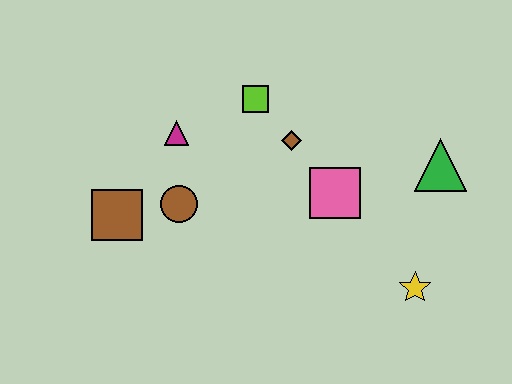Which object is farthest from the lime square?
The yellow star is farthest from the lime square.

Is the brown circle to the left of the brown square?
No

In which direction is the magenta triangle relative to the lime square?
The magenta triangle is to the left of the lime square.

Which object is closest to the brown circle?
The brown square is closest to the brown circle.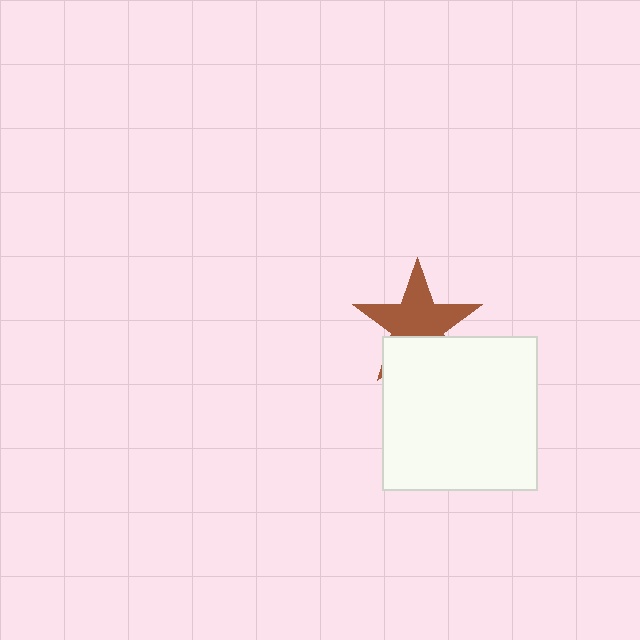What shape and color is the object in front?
The object in front is a white square.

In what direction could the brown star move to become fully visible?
The brown star could move up. That would shift it out from behind the white square entirely.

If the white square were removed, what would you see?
You would see the complete brown star.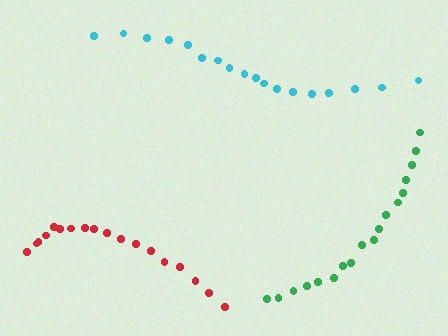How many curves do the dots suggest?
There are 3 distinct paths.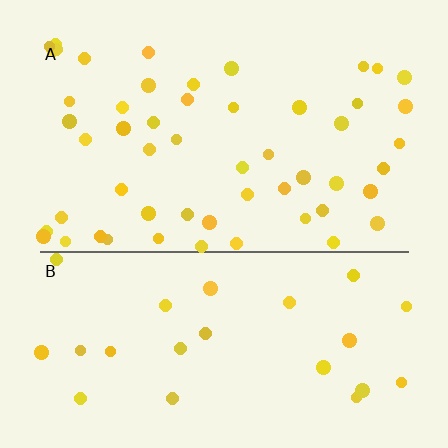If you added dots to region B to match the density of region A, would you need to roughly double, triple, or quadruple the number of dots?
Approximately double.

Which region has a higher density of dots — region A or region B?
A (the top).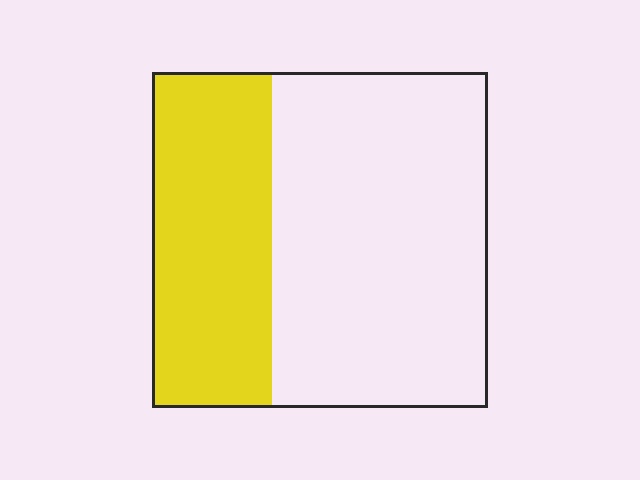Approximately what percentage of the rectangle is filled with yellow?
Approximately 35%.